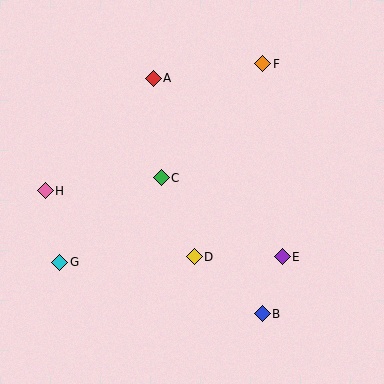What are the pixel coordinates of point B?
Point B is at (262, 314).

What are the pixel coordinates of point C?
Point C is at (161, 178).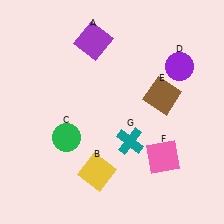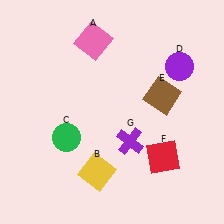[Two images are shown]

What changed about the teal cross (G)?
In Image 1, G is teal. In Image 2, it changed to purple.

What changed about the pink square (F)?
In Image 1, F is pink. In Image 2, it changed to red.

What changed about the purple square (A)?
In Image 1, A is purple. In Image 2, it changed to pink.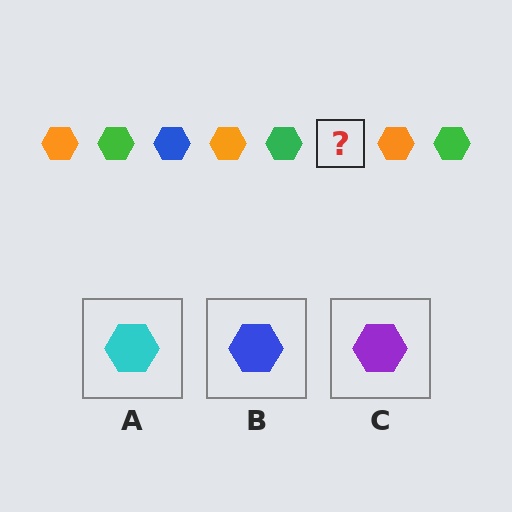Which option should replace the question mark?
Option B.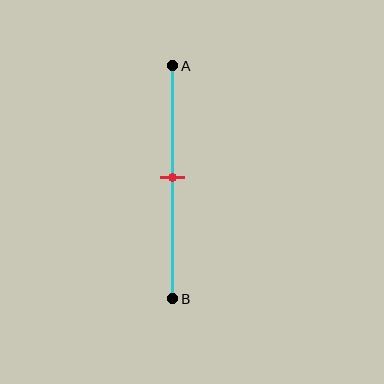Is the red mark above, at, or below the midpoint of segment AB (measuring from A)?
The red mark is approximately at the midpoint of segment AB.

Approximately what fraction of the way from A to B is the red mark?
The red mark is approximately 50% of the way from A to B.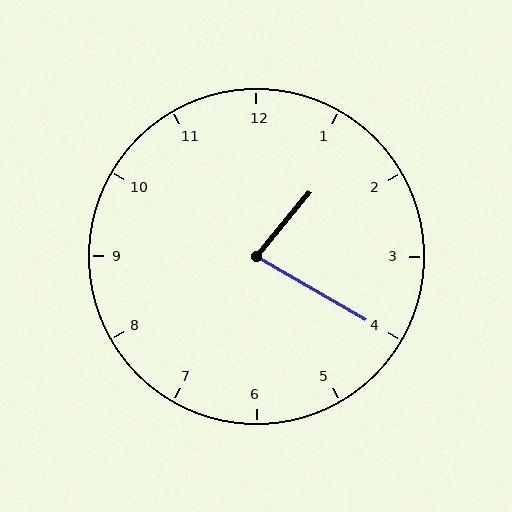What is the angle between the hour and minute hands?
Approximately 80 degrees.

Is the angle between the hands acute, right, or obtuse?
It is acute.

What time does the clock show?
1:20.